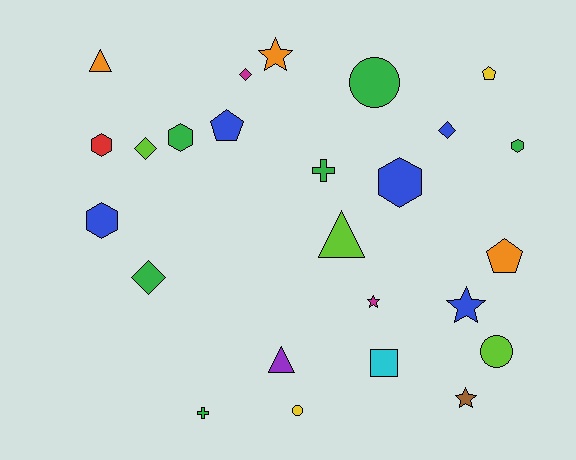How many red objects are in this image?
There is 1 red object.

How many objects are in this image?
There are 25 objects.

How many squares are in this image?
There is 1 square.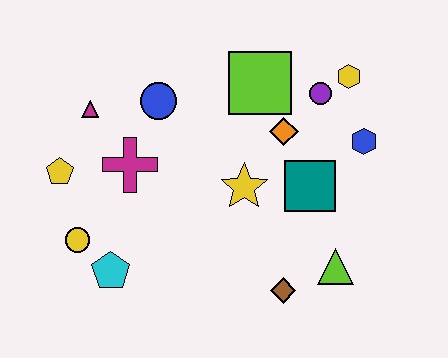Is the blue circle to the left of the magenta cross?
No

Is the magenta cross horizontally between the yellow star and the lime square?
No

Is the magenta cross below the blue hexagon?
Yes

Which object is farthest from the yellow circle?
The yellow hexagon is farthest from the yellow circle.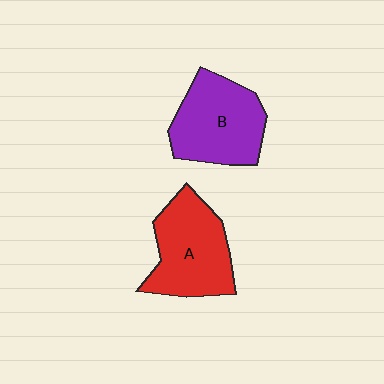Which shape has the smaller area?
Shape B (purple).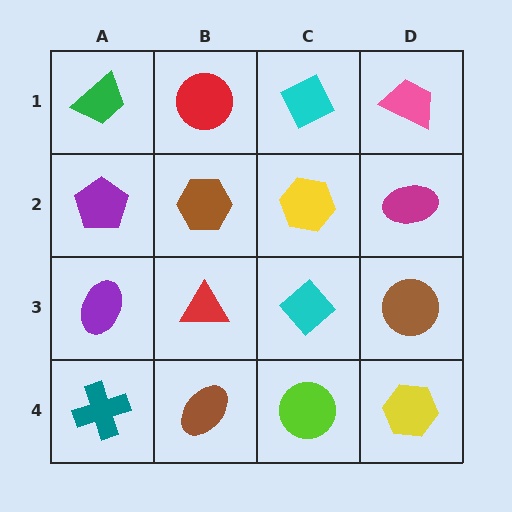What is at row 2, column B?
A brown hexagon.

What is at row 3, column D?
A brown circle.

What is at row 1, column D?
A pink trapezoid.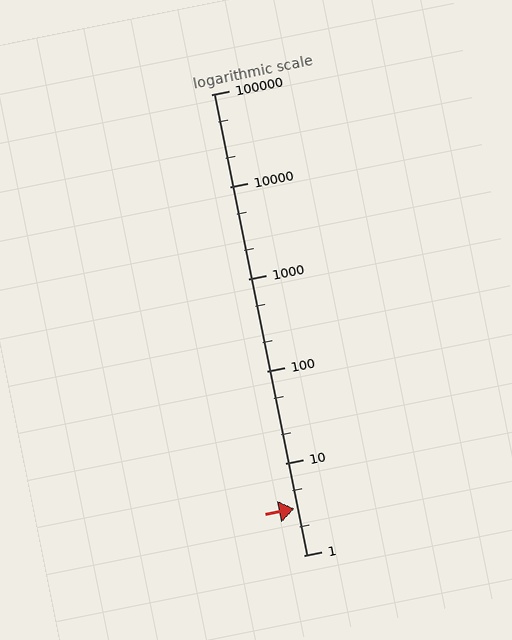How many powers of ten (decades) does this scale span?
The scale spans 5 decades, from 1 to 100000.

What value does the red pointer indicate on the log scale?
The pointer indicates approximately 3.2.